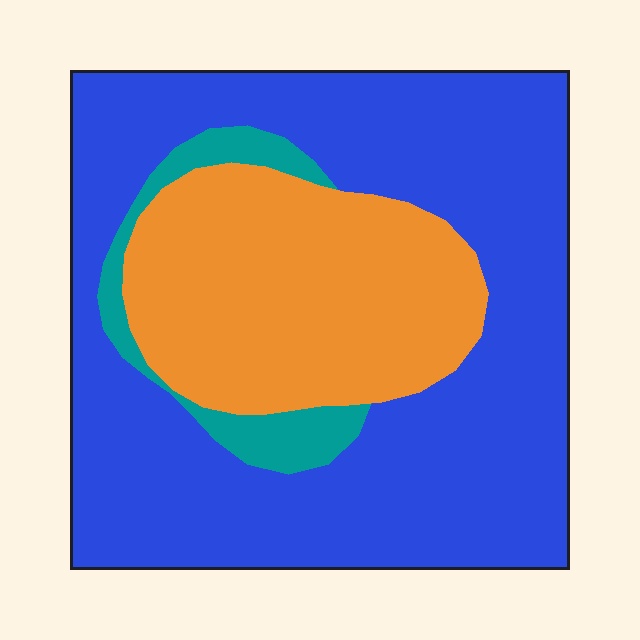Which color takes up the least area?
Teal, at roughly 5%.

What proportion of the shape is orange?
Orange covers about 30% of the shape.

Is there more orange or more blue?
Blue.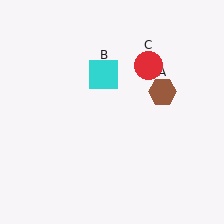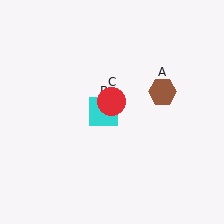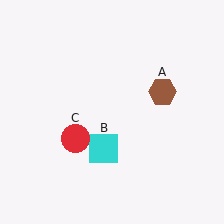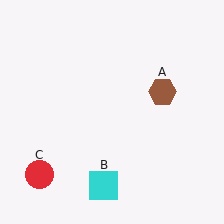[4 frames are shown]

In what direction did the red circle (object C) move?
The red circle (object C) moved down and to the left.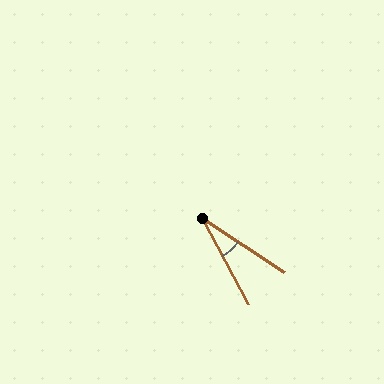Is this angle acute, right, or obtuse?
It is acute.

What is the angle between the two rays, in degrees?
Approximately 28 degrees.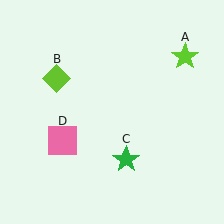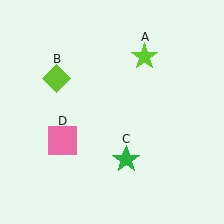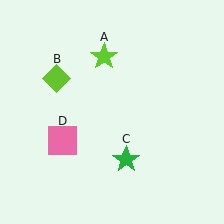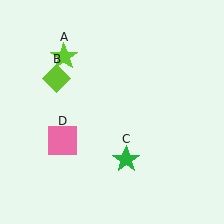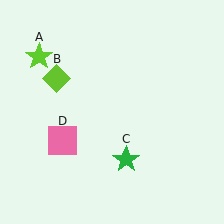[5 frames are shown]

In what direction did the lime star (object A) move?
The lime star (object A) moved left.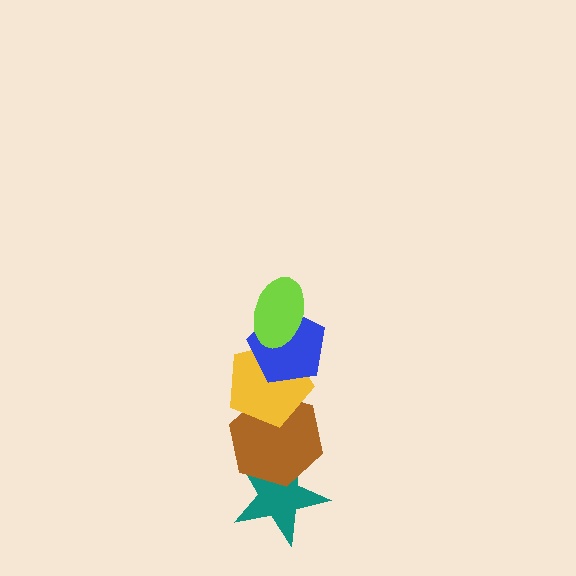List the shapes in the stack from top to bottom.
From top to bottom: the lime ellipse, the blue pentagon, the yellow pentagon, the brown hexagon, the teal star.